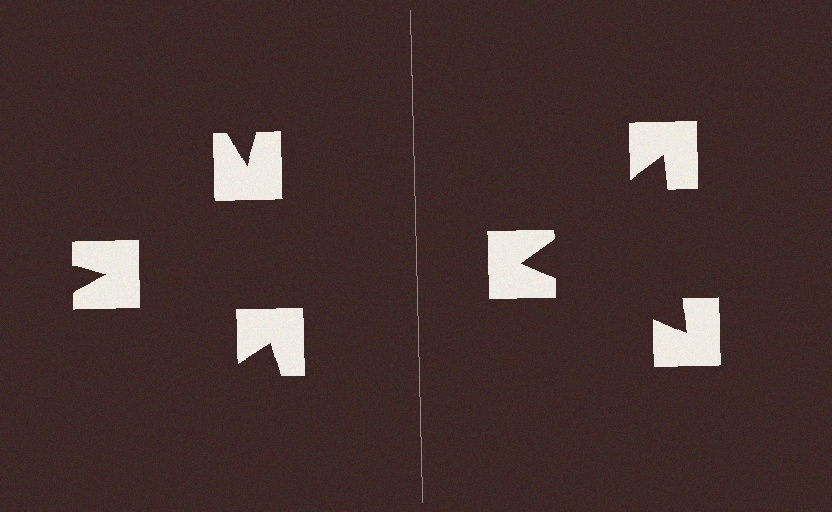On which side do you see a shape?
An illusory triangle appears on the right side. On the left side the wedge cuts are rotated, so no coherent shape forms.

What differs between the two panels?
The notched squares are positioned identically on both sides; only the wedge orientations differ. On the right they align to a triangle; on the left they are misaligned.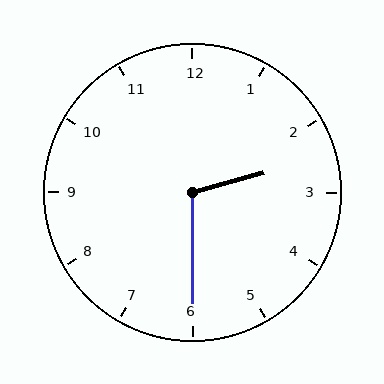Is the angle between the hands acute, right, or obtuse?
It is obtuse.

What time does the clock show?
2:30.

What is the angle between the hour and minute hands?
Approximately 105 degrees.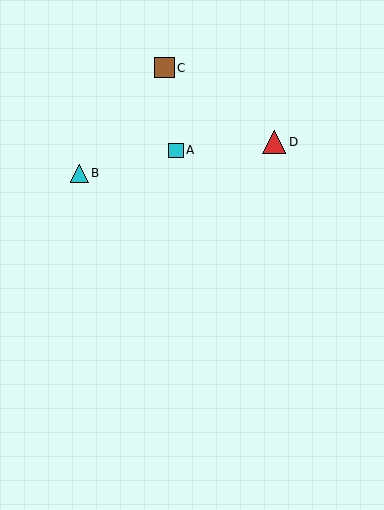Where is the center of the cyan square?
The center of the cyan square is at (176, 150).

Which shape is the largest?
The red triangle (labeled D) is the largest.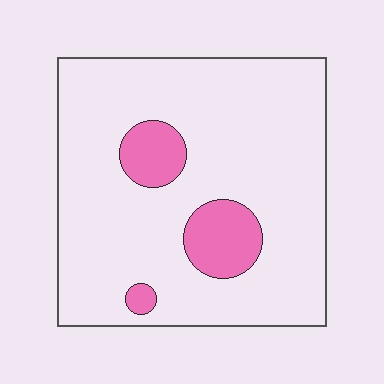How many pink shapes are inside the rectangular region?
3.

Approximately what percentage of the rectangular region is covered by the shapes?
Approximately 15%.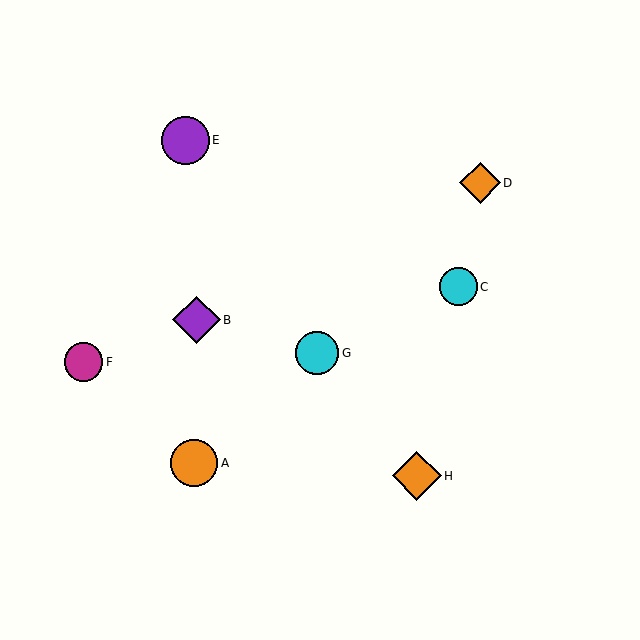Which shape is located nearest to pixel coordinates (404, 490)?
The orange diamond (labeled H) at (417, 476) is nearest to that location.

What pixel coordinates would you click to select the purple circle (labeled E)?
Click at (185, 140) to select the purple circle E.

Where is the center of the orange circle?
The center of the orange circle is at (194, 463).